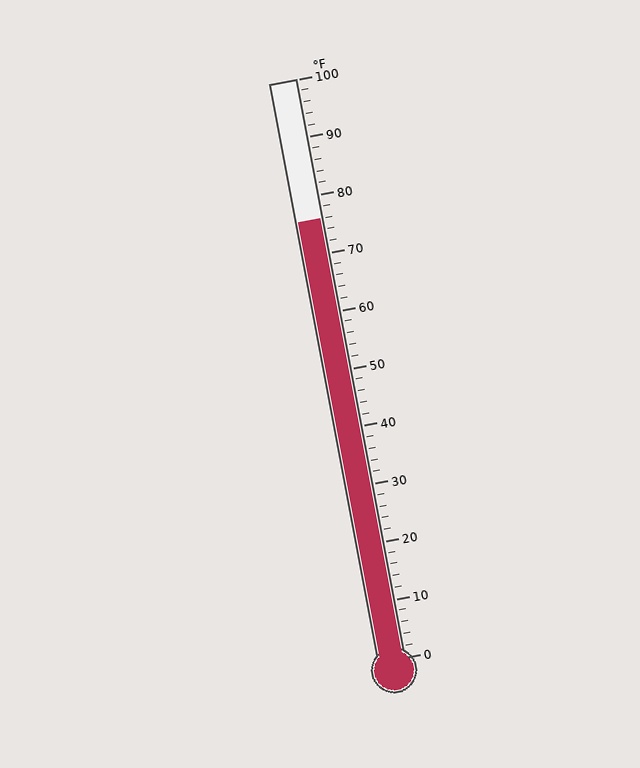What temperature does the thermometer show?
The thermometer shows approximately 76°F.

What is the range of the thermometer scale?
The thermometer scale ranges from 0°F to 100°F.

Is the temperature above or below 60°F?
The temperature is above 60°F.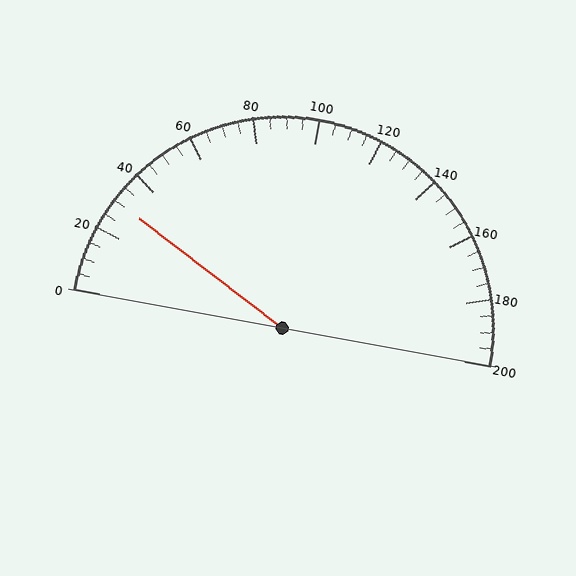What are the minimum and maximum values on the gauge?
The gauge ranges from 0 to 200.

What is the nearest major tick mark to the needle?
The nearest major tick mark is 40.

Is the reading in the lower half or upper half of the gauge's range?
The reading is in the lower half of the range (0 to 200).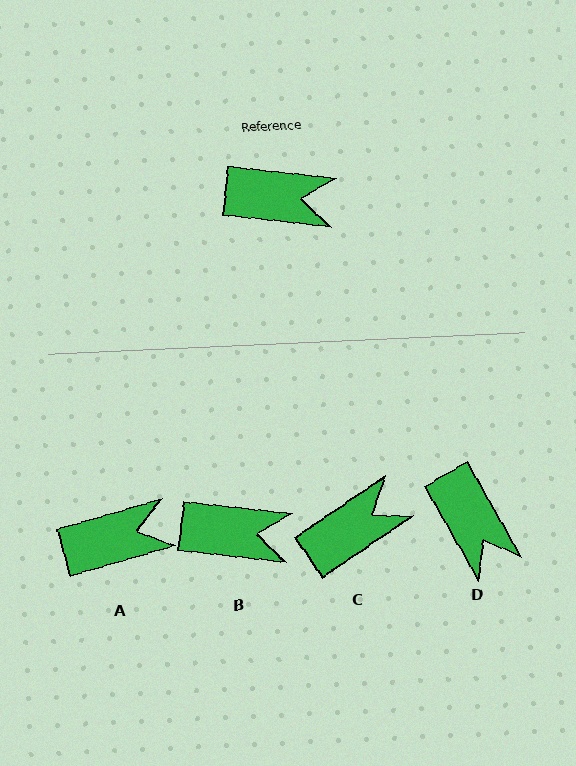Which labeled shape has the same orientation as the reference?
B.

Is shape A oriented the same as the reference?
No, it is off by about 22 degrees.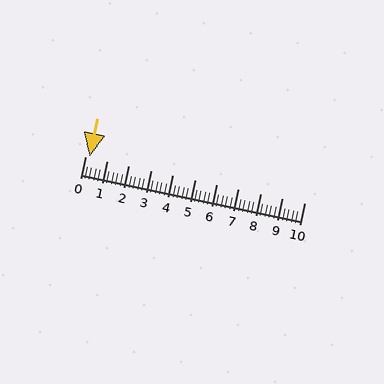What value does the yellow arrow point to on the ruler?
The yellow arrow points to approximately 0.2.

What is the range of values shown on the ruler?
The ruler shows values from 0 to 10.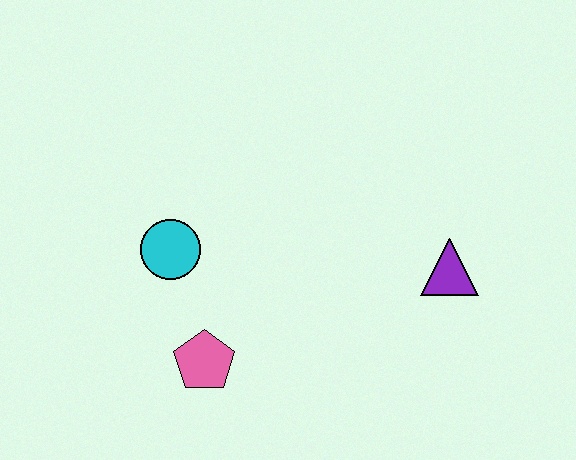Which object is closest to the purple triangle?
The pink pentagon is closest to the purple triangle.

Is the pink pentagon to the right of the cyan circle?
Yes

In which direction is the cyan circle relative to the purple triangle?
The cyan circle is to the left of the purple triangle.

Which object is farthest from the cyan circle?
The purple triangle is farthest from the cyan circle.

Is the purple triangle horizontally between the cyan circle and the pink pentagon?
No